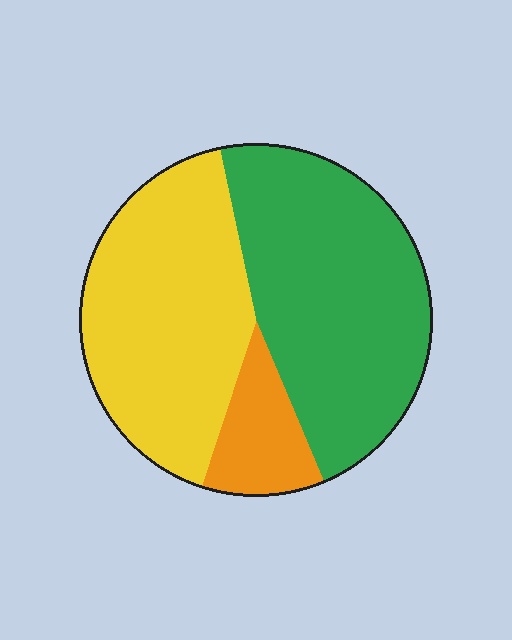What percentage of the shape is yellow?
Yellow covers 42% of the shape.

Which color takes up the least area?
Orange, at roughly 10%.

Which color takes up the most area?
Green, at roughly 45%.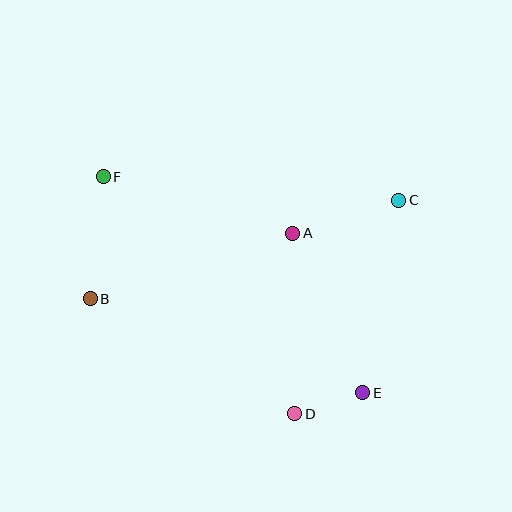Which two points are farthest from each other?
Points E and F are farthest from each other.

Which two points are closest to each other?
Points D and E are closest to each other.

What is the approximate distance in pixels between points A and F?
The distance between A and F is approximately 197 pixels.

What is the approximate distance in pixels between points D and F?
The distance between D and F is approximately 305 pixels.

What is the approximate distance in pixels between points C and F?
The distance between C and F is approximately 296 pixels.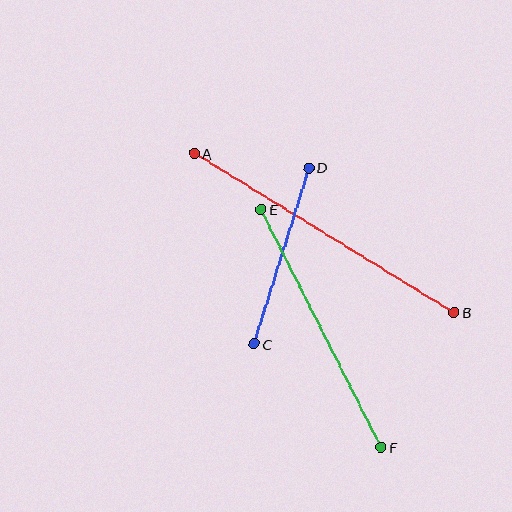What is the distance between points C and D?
The distance is approximately 184 pixels.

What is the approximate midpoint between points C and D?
The midpoint is at approximately (282, 256) pixels.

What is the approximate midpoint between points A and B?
The midpoint is at approximately (324, 233) pixels.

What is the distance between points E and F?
The distance is approximately 267 pixels.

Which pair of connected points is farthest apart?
Points A and B are farthest apart.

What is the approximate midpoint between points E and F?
The midpoint is at approximately (321, 328) pixels.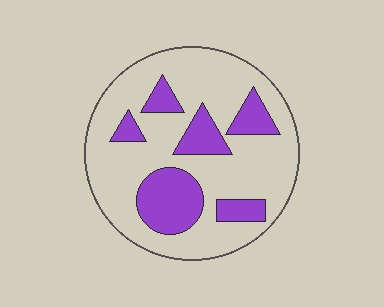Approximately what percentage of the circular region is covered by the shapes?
Approximately 25%.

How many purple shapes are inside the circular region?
6.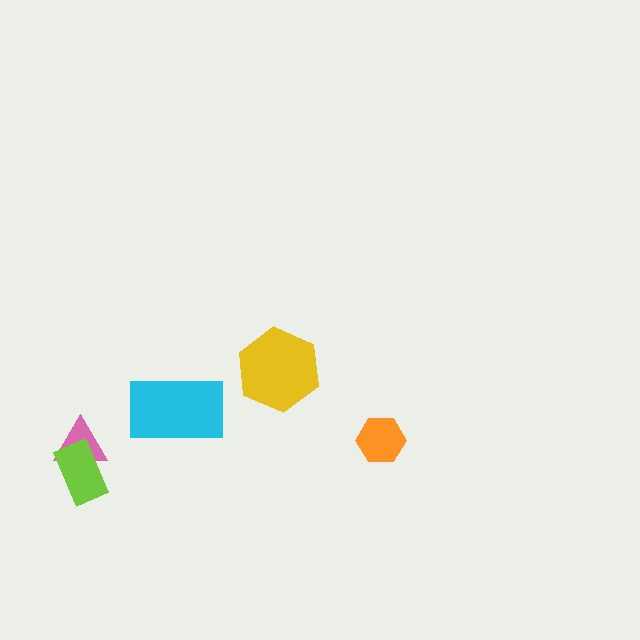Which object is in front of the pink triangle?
The lime rectangle is in front of the pink triangle.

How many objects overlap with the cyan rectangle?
0 objects overlap with the cyan rectangle.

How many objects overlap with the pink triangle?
1 object overlaps with the pink triangle.